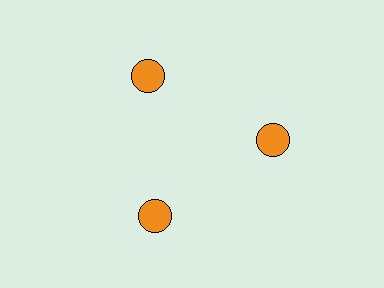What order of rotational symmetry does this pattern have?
This pattern has 3-fold rotational symmetry.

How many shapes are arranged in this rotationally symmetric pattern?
There are 3 shapes, arranged in 3 groups of 1.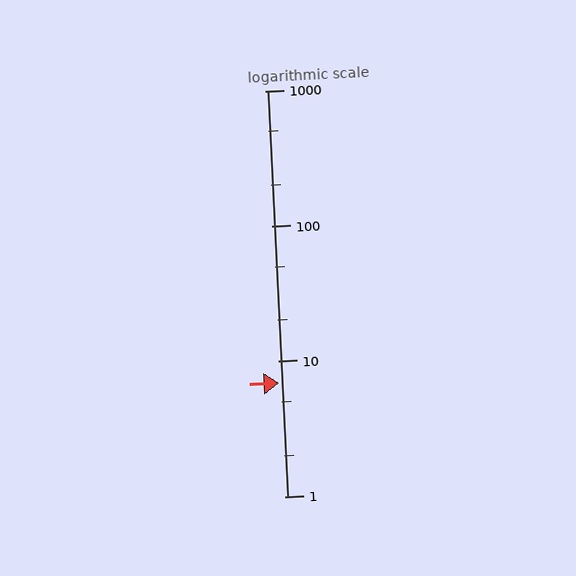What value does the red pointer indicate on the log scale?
The pointer indicates approximately 6.9.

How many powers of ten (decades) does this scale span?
The scale spans 3 decades, from 1 to 1000.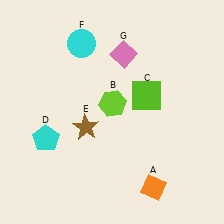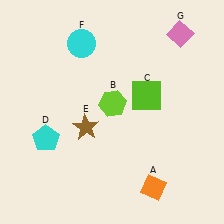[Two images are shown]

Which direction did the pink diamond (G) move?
The pink diamond (G) moved right.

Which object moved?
The pink diamond (G) moved right.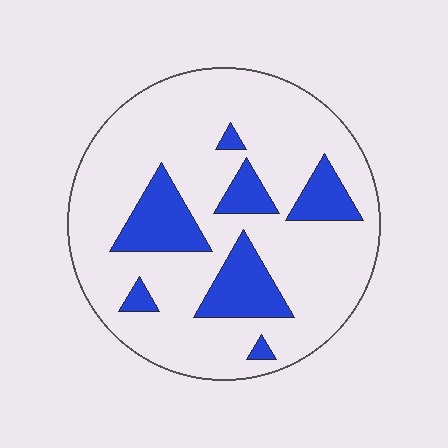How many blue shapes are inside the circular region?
7.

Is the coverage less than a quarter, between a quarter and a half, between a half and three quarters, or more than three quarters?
Less than a quarter.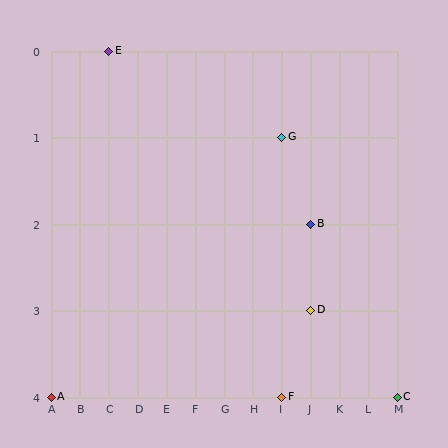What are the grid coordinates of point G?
Point G is at grid coordinates (I, 1).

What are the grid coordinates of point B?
Point B is at grid coordinates (J, 2).